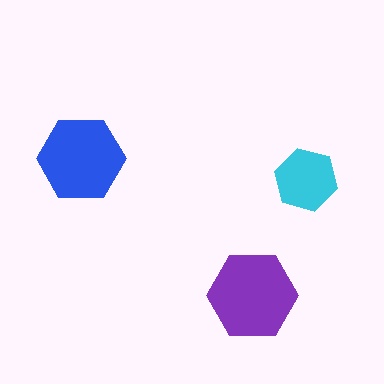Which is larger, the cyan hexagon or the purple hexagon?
The purple one.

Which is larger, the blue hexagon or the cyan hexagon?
The blue one.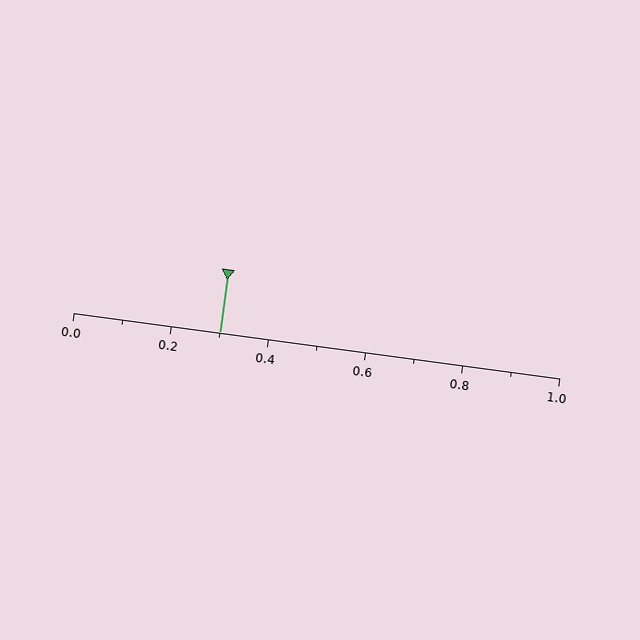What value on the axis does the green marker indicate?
The marker indicates approximately 0.3.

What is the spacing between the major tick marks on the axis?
The major ticks are spaced 0.2 apart.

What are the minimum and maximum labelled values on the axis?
The axis runs from 0.0 to 1.0.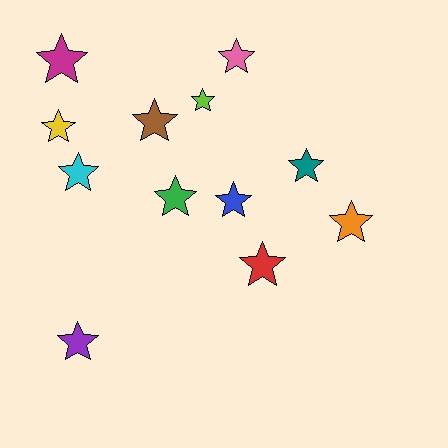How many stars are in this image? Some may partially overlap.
There are 12 stars.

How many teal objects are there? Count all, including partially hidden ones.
There is 1 teal object.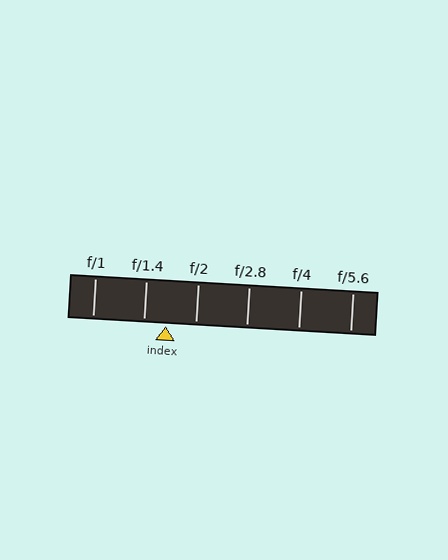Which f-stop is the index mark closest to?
The index mark is closest to f/1.4.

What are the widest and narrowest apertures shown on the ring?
The widest aperture shown is f/1 and the narrowest is f/5.6.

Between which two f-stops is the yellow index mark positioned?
The index mark is between f/1.4 and f/2.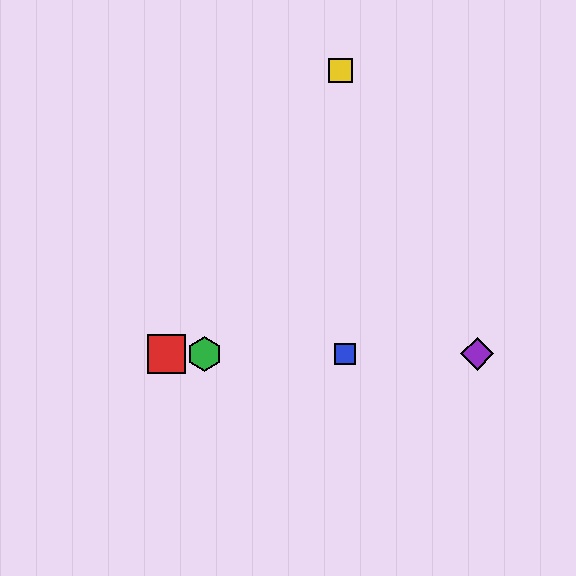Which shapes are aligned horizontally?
The red square, the blue square, the green hexagon, the purple diamond are aligned horizontally.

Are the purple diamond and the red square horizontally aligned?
Yes, both are at y≈354.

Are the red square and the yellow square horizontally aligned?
No, the red square is at y≈354 and the yellow square is at y≈70.